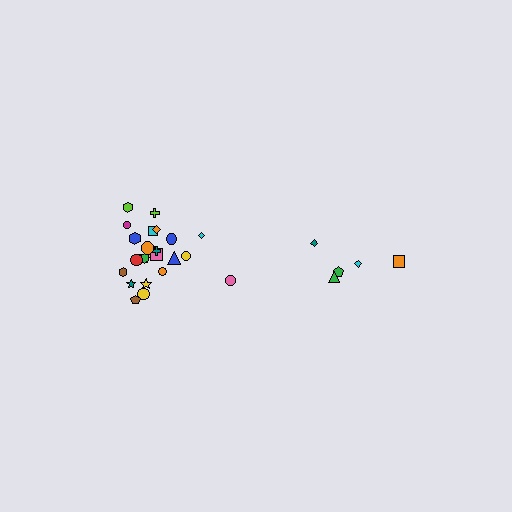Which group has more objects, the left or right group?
The left group.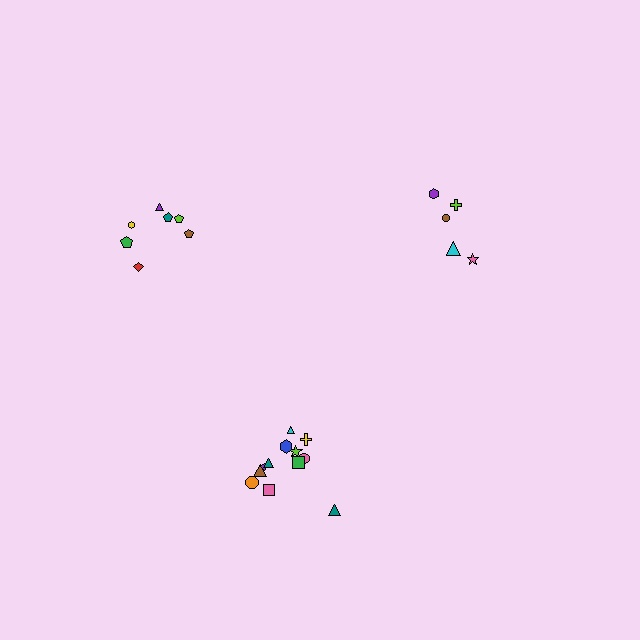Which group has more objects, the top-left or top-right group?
The top-left group.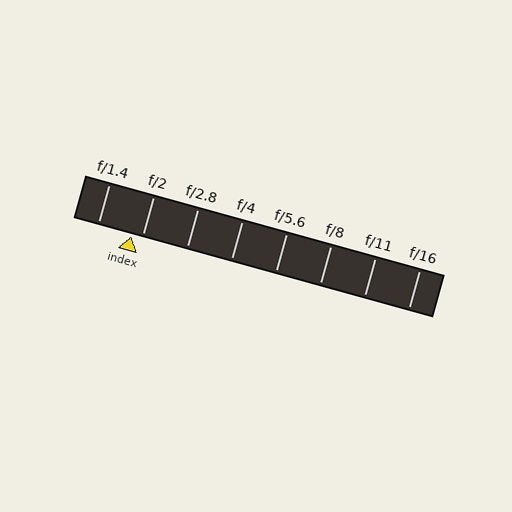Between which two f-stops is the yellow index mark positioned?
The index mark is between f/1.4 and f/2.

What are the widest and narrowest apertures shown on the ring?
The widest aperture shown is f/1.4 and the narrowest is f/16.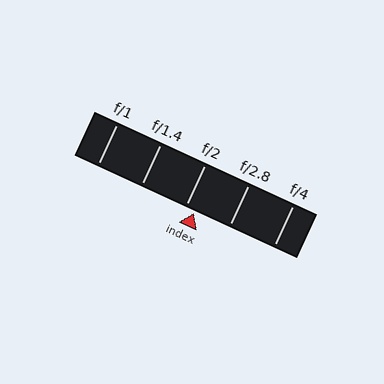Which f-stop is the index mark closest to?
The index mark is closest to f/2.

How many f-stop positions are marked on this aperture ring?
There are 5 f-stop positions marked.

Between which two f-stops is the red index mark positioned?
The index mark is between f/2 and f/2.8.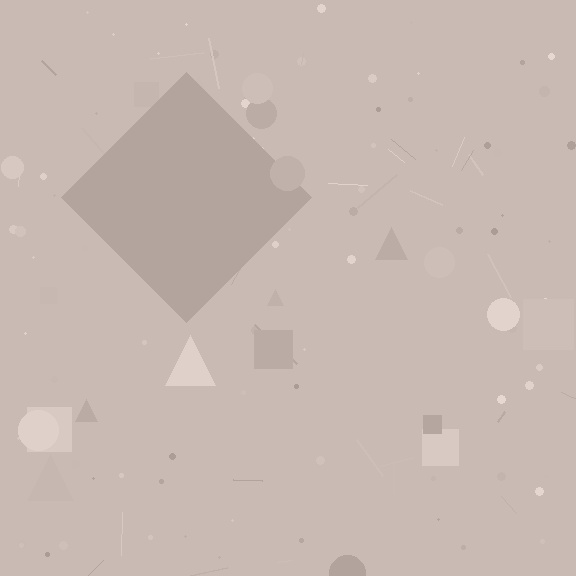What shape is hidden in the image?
A diamond is hidden in the image.